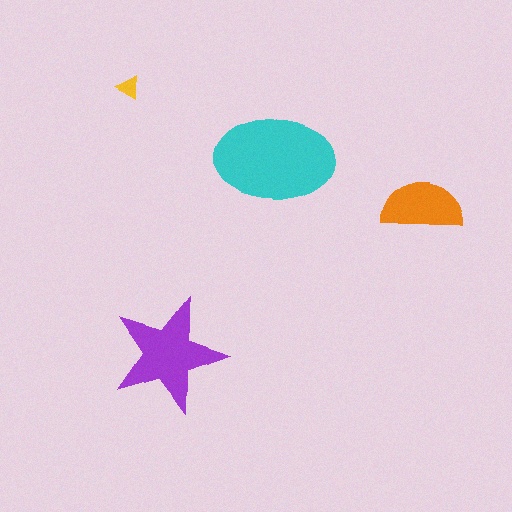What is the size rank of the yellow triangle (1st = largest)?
4th.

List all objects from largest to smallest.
The cyan ellipse, the purple star, the orange semicircle, the yellow triangle.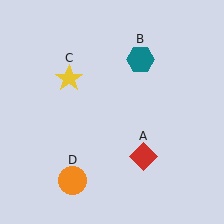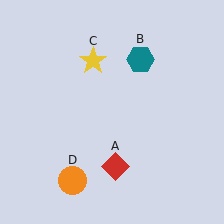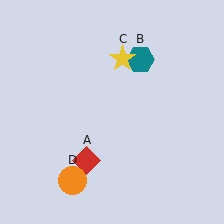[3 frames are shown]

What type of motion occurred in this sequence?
The red diamond (object A), yellow star (object C) rotated clockwise around the center of the scene.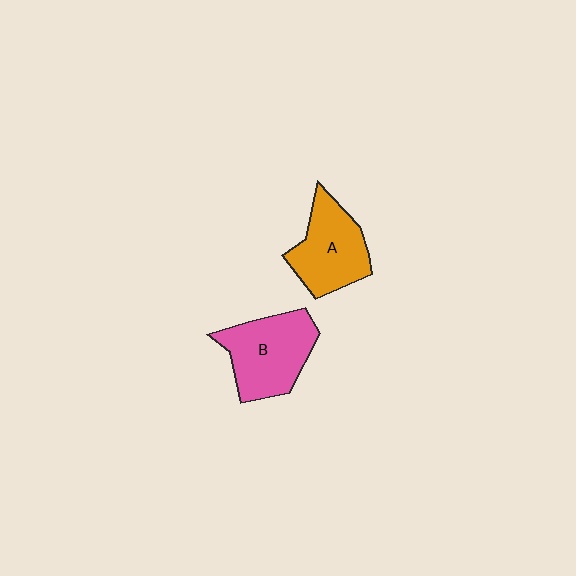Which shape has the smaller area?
Shape A (orange).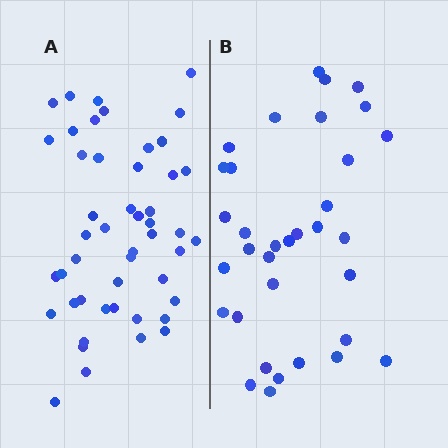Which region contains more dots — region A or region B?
Region A (the left region) has more dots.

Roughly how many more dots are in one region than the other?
Region A has approximately 15 more dots than region B.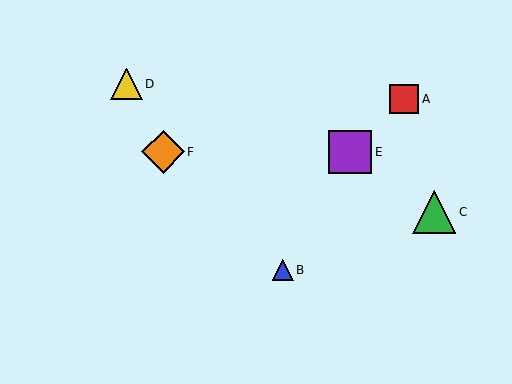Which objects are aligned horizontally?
Objects E, F are aligned horizontally.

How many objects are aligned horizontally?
2 objects (E, F) are aligned horizontally.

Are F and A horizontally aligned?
No, F is at y≈152 and A is at y≈99.